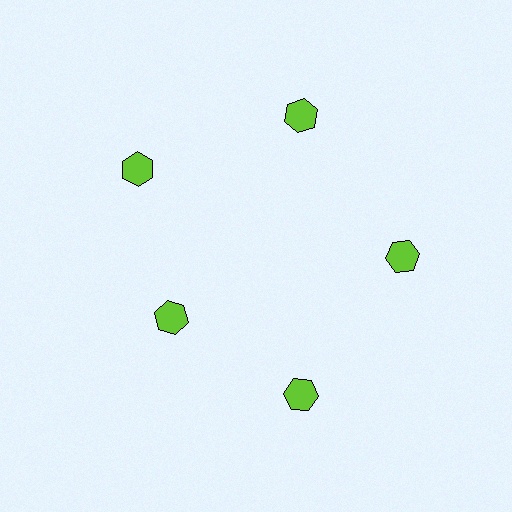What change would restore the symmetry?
The symmetry would be restored by moving it outward, back onto the ring so that all 5 hexagons sit at equal angles and equal distance from the center.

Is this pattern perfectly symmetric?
No. The 5 lime hexagons are arranged in a ring, but one element near the 8 o'clock position is pulled inward toward the center, breaking the 5-fold rotational symmetry.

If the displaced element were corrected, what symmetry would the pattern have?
It would have 5-fold rotational symmetry — the pattern would map onto itself every 72 degrees.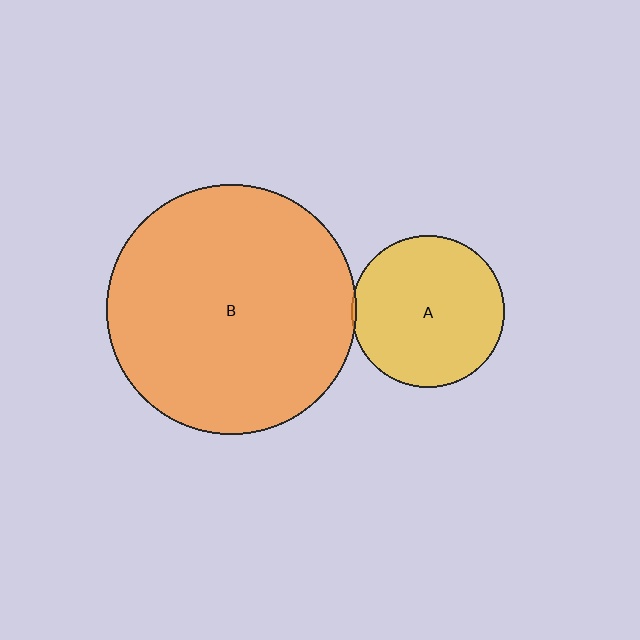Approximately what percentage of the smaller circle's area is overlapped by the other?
Approximately 5%.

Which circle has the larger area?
Circle B (orange).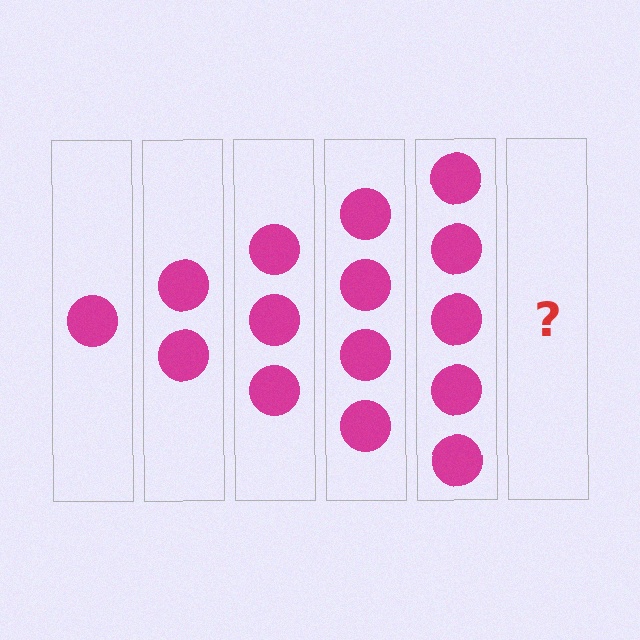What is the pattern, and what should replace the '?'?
The pattern is that each step adds one more circle. The '?' should be 6 circles.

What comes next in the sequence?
The next element should be 6 circles.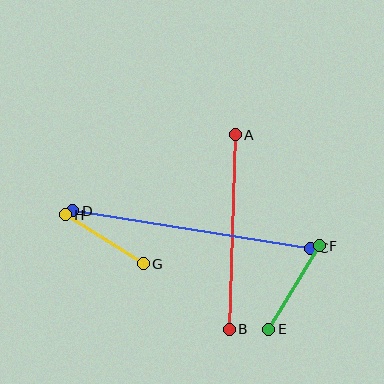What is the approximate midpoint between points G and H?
The midpoint is at approximately (104, 239) pixels.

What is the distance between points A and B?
The distance is approximately 195 pixels.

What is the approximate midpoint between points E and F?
The midpoint is at approximately (294, 288) pixels.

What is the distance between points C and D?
The distance is approximately 240 pixels.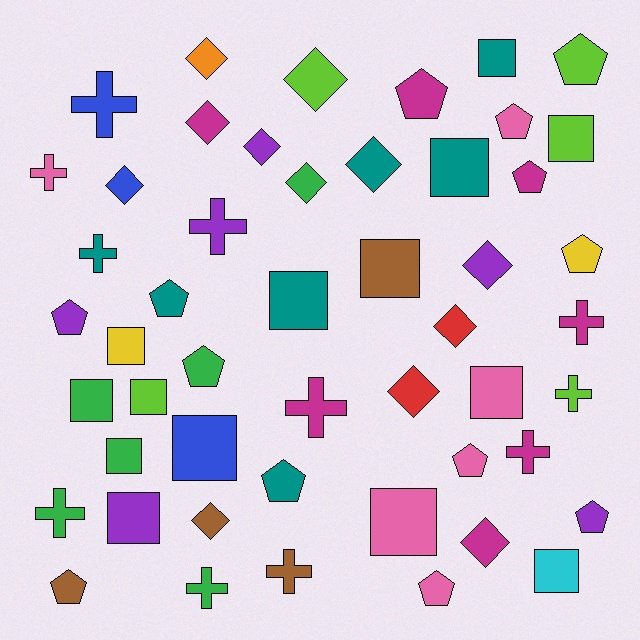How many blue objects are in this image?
There are 3 blue objects.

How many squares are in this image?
There are 14 squares.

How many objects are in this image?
There are 50 objects.